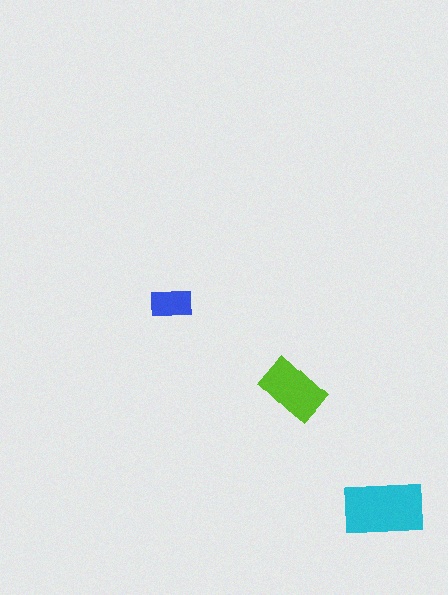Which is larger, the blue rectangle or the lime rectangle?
The lime one.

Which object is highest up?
The blue rectangle is topmost.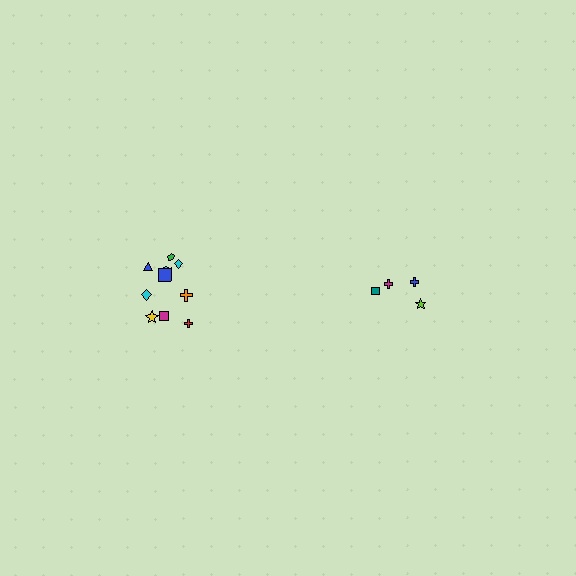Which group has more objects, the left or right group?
The left group.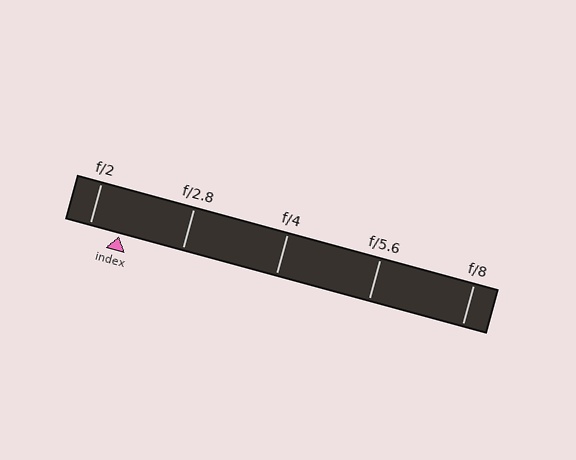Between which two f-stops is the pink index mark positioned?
The index mark is between f/2 and f/2.8.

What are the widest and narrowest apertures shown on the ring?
The widest aperture shown is f/2 and the narrowest is f/8.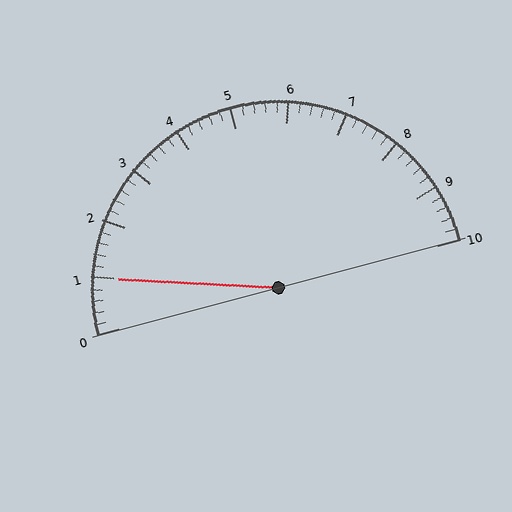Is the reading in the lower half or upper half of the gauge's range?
The reading is in the lower half of the range (0 to 10).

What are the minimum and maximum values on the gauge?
The gauge ranges from 0 to 10.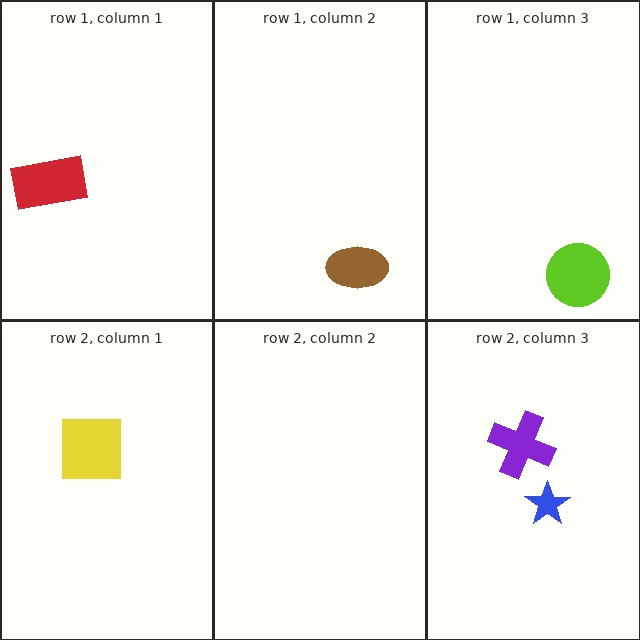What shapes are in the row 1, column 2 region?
The brown ellipse.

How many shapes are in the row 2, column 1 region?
1.